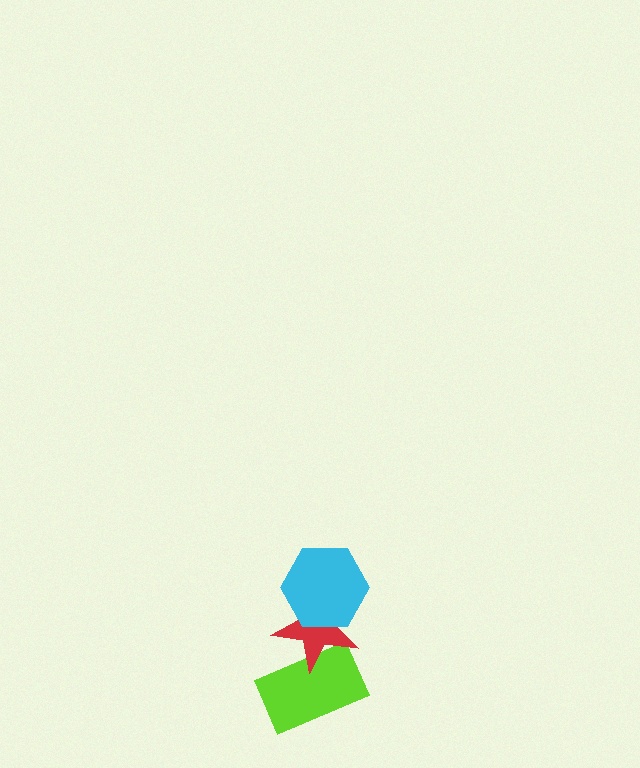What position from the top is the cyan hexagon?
The cyan hexagon is 1st from the top.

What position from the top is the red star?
The red star is 2nd from the top.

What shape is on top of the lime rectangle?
The red star is on top of the lime rectangle.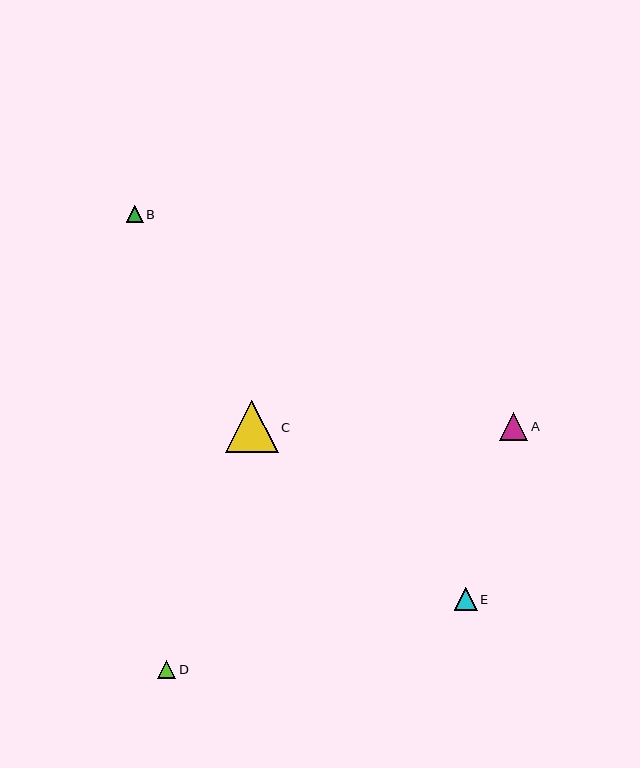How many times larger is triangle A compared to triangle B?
Triangle A is approximately 1.7 times the size of triangle B.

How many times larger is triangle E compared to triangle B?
Triangle E is approximately 1.4 times the size of triangle B.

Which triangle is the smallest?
Triangle B is the smallest with a size of approximately 17 pixels.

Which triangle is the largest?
Triangle C is the largest with a size of approximately 53 pixels.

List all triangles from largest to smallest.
From largest to smallest: C, A, E, D, B.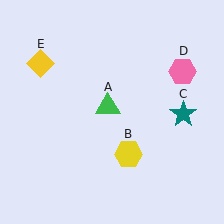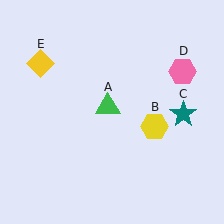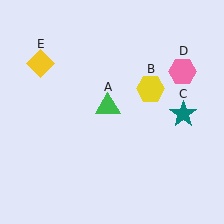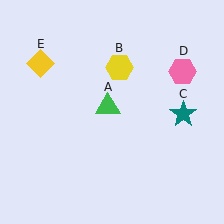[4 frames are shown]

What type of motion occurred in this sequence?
The yellow hexagon (object B) rotated counterclockwise around the center of the scene.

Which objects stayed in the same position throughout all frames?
Green triangle (object A) and teal star (object C) and pink hexagon (object D) and yellow diamond (object E) remained stationary.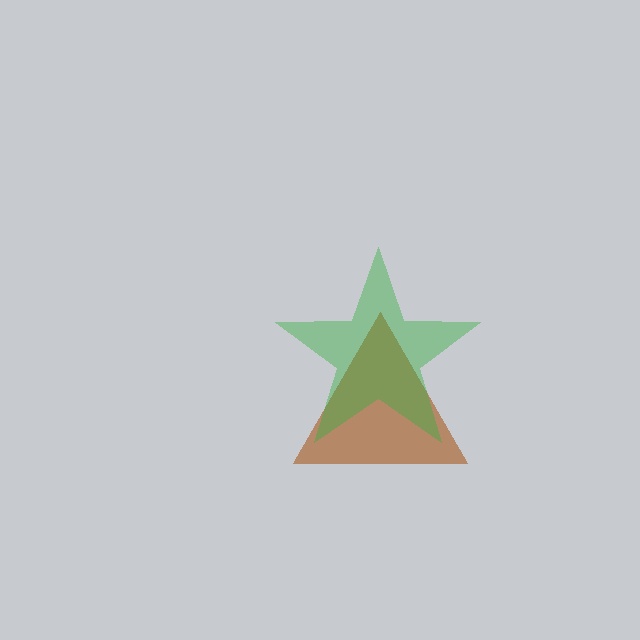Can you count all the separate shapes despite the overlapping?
Yes, there are 2 separate shapes.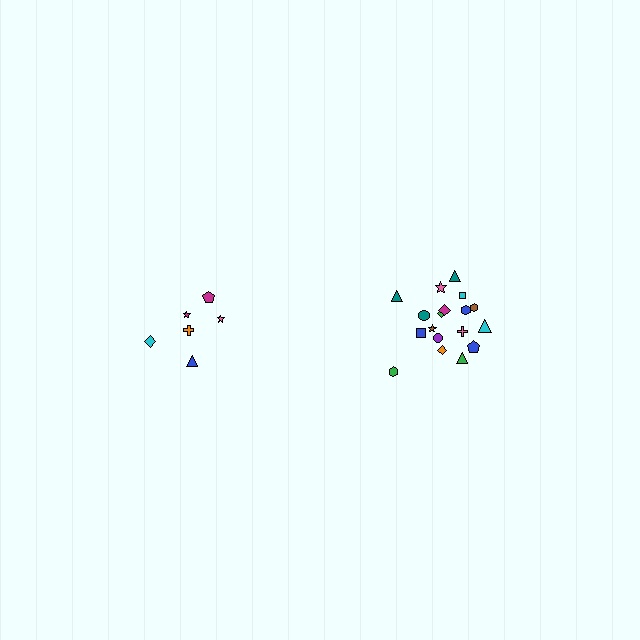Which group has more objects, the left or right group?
The right group.